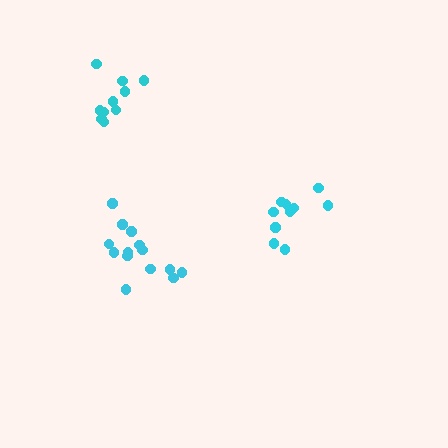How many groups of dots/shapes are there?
There are 3 groups.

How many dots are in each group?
Group 1: 10 dots, Group 2: 10 dots, Group 3: 14 dots (34 total).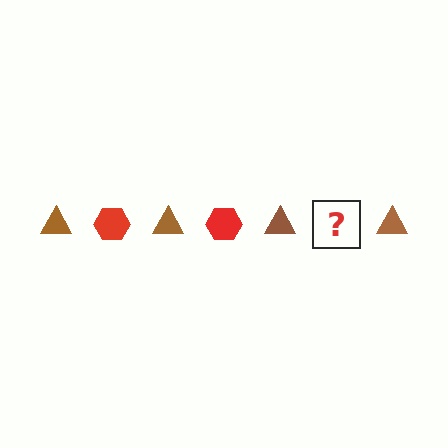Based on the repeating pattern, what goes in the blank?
The blank should be a red hexagon.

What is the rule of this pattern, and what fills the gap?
The rule is that the pattern alternates between brown triangle and red hexagon. The gap should be filled with a red hexagon.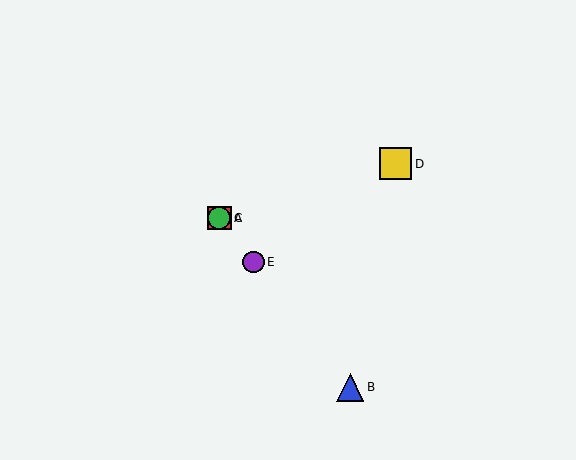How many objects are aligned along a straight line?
4 objects (A, B, C, E) are aligned along a straight line.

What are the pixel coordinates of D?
Object D is at (396, 164).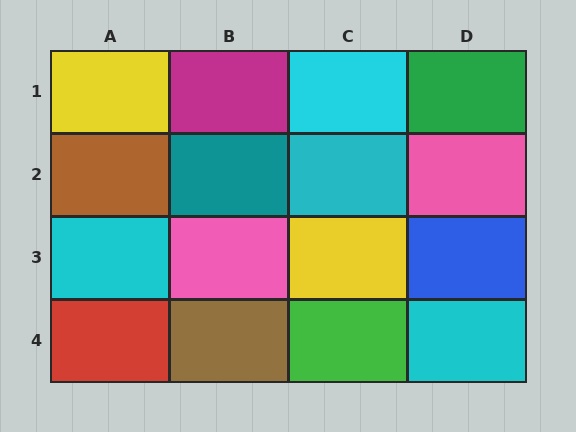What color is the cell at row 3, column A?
Cyan.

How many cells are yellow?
2 cells are yellow.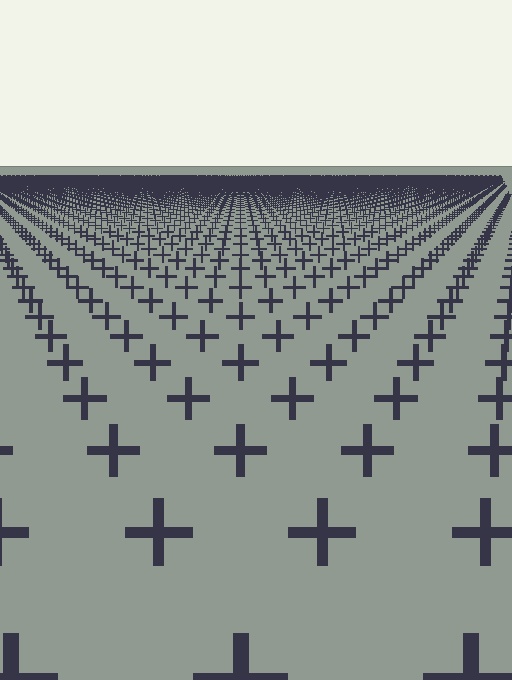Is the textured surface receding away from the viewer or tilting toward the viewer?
The surface is receding away from the viewer. Texture elements get smaller and denser toward the top.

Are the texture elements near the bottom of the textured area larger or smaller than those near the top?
Larger. Near the bottom, elements are closer to the viewer and appear at a bigger on-screen size.